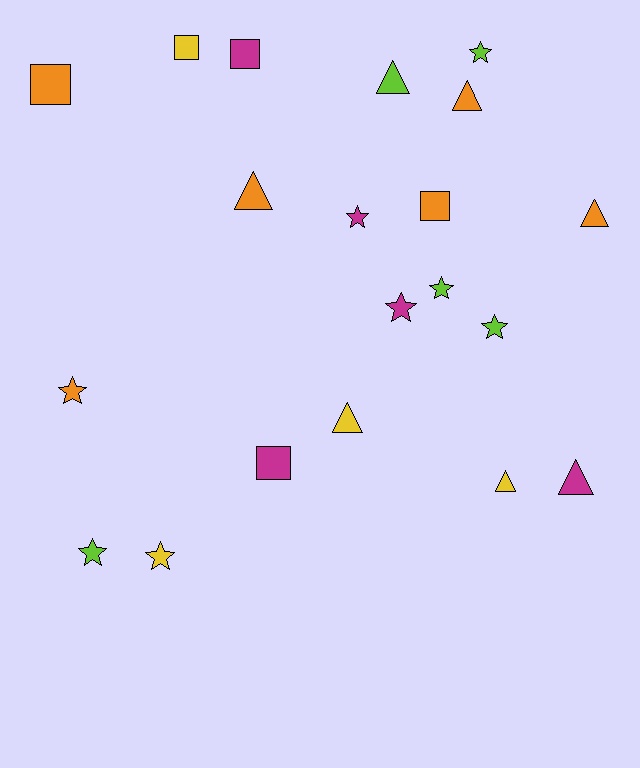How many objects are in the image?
There are 20 objects.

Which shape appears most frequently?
Star, with 8 objects.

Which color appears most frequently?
Orange, with 6 objects.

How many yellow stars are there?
There is 1 yellow star.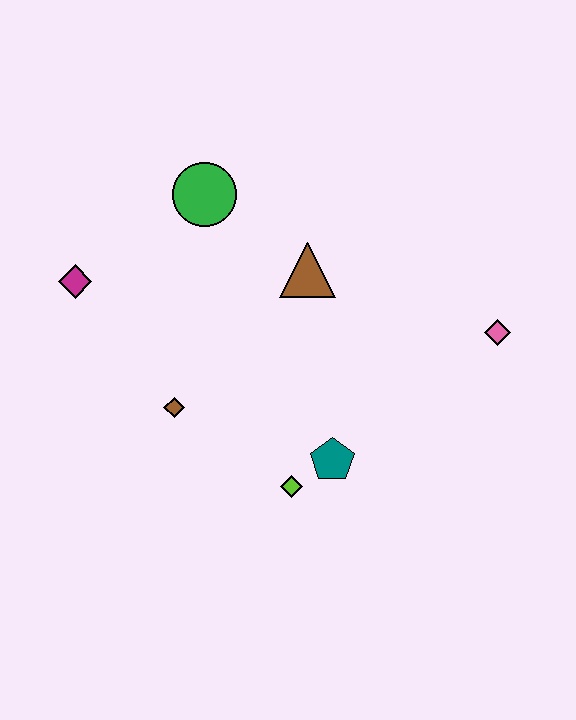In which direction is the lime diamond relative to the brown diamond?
The lime diamond is to the right of the brown diamond.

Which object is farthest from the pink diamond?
The magenta diamond is farthest from the pink diamond.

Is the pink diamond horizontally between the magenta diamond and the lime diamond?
No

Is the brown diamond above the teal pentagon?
Yes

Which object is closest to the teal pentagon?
The lime diamond is closest to the teal pentagon.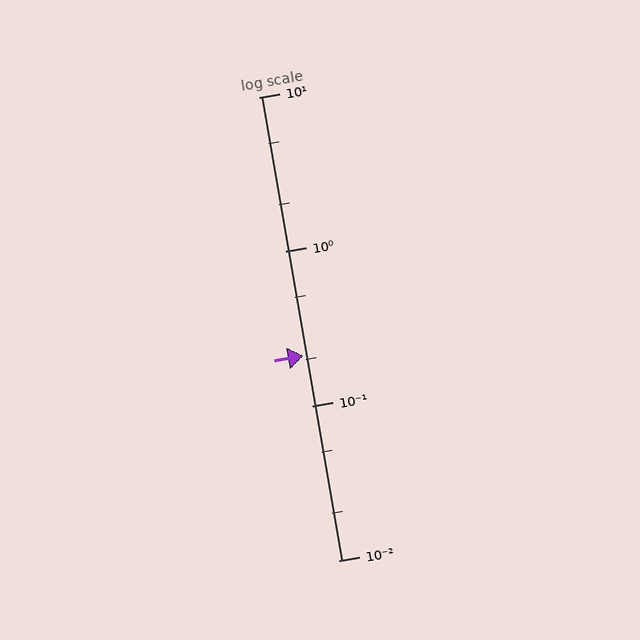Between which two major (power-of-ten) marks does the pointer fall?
The pointer is between 0.1 and 1.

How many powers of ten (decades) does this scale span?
The scale spans 3 decades, from 0.01 to 10.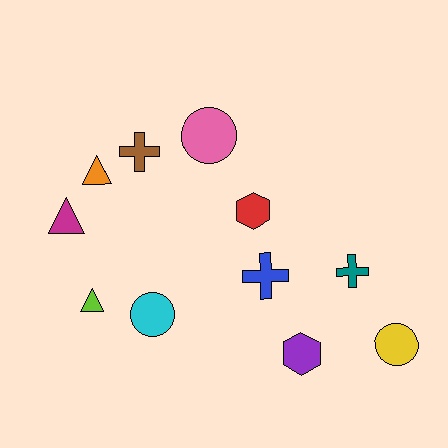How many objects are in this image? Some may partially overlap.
There are 11 objects.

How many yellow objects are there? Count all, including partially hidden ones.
There is 1 yellow object.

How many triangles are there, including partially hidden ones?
There are 3 triangles.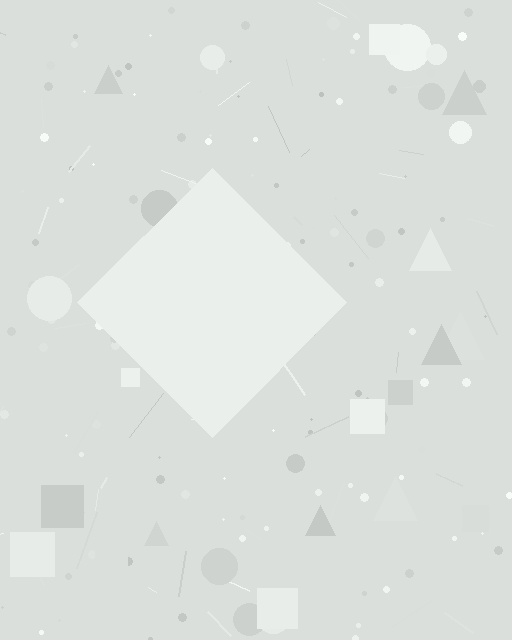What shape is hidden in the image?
A diamond is hidden in the image.